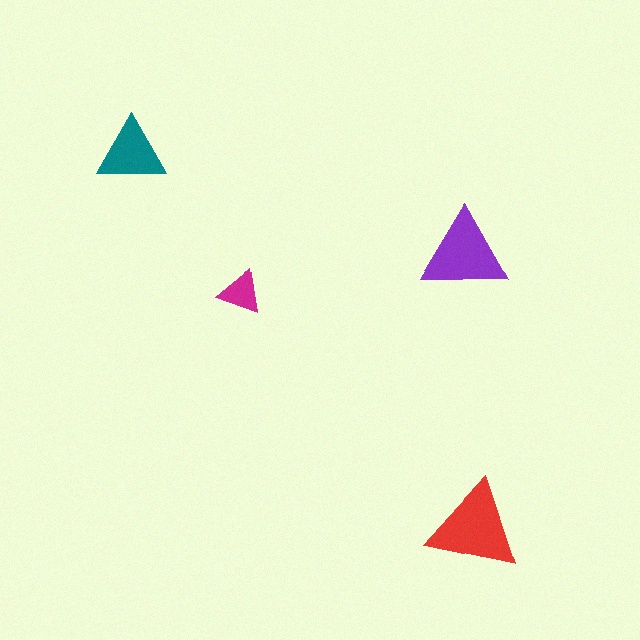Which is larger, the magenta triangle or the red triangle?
The red one.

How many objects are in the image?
There are 4 objects in the image.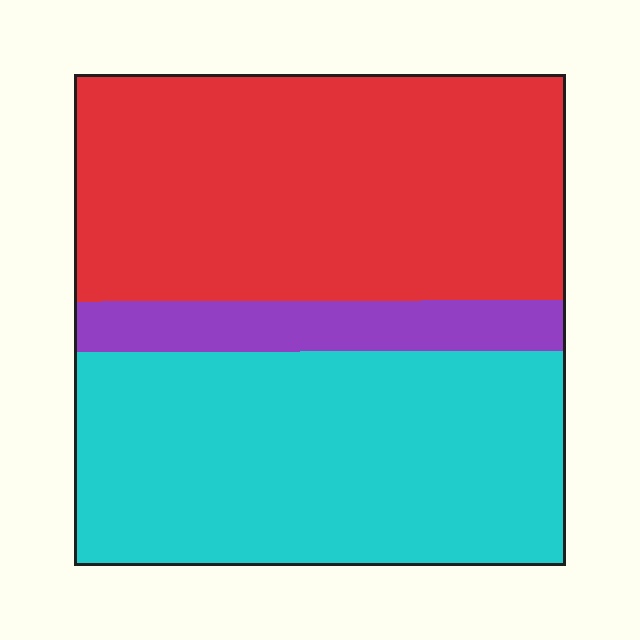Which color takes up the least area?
Purple, at roughly 10%.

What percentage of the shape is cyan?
Cyan covers 44% of the shape.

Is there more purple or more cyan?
Cyan.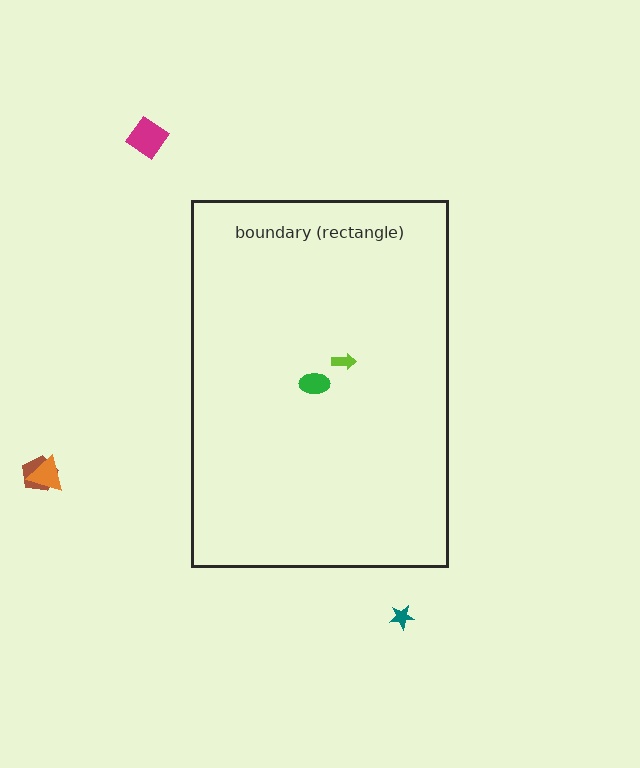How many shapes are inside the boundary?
2 inside, 4 outside.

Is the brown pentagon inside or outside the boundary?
Outside.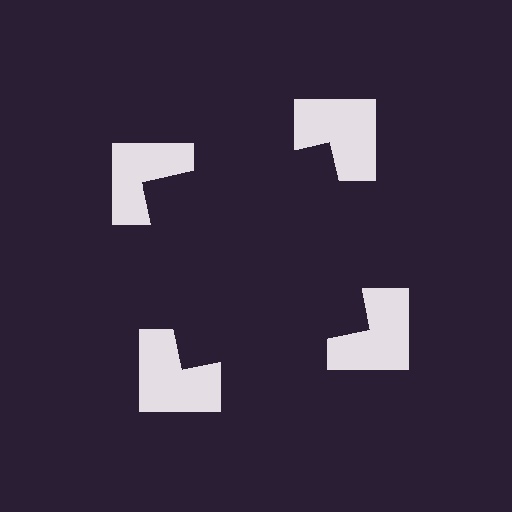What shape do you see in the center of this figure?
An illusory square — its edges are inferred from the aligned wedge cuts in the notched squares, not physically drawn.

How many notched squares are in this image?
There are 4 — one at each vertex of the illusory square.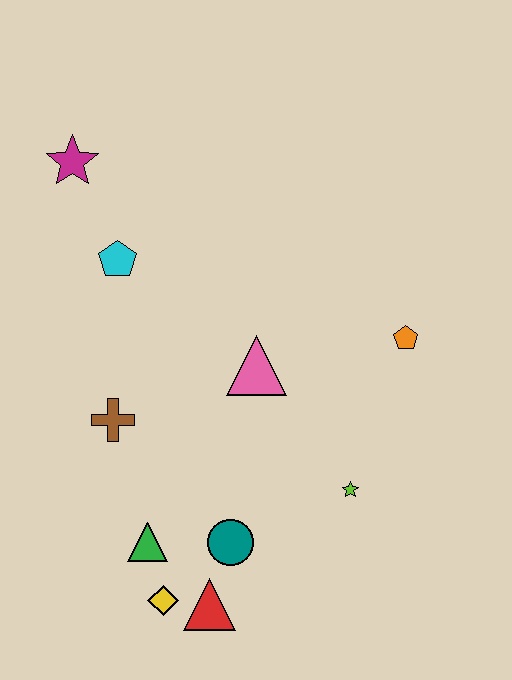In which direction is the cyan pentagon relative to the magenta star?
The cyan pentagon is below the magenta star.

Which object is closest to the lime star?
The teal circle is closest to the lime star.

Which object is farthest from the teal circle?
The magenta star is farthest from the teal circle.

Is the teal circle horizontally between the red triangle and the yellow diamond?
No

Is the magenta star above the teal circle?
Yes